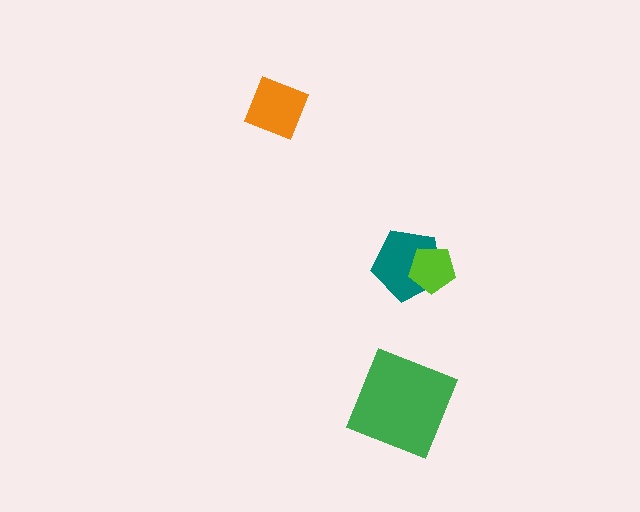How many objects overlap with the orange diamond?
0 objects overlap with the orange diamond.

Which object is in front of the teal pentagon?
The lime pentagon is in front of the teal pentagon.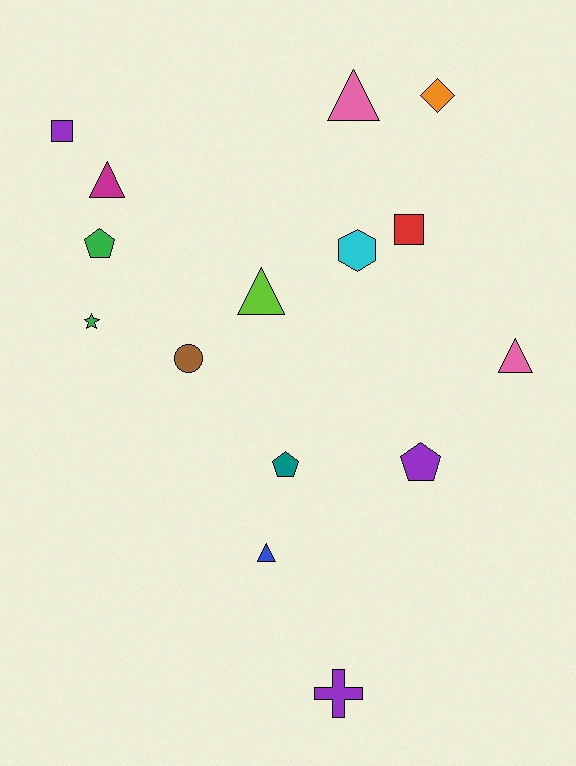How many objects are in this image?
There are 15 objects.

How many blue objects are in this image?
There is 1 blue object.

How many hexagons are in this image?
There is 1 hexagon.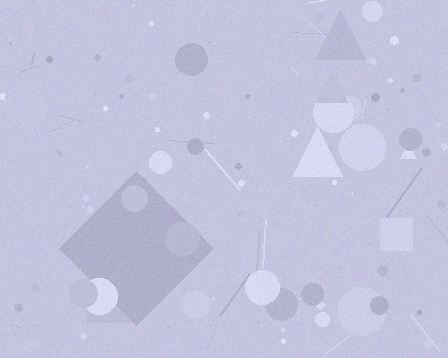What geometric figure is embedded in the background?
A diamond is embedded in the background.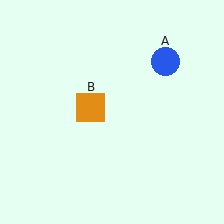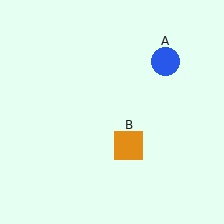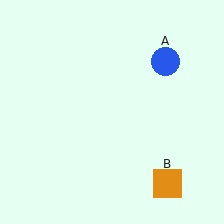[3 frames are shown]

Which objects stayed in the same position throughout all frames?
Blue circle (object A) remained stationary.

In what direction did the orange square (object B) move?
The orange square (object B) moved down and to the right.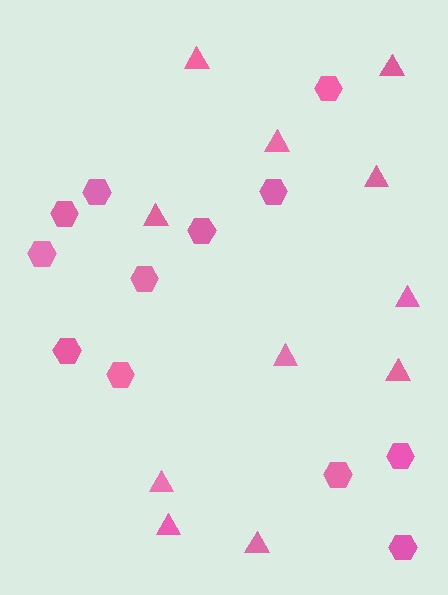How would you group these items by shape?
There are 2 groups: one group of hexagons (12) and one group of triangles (11).